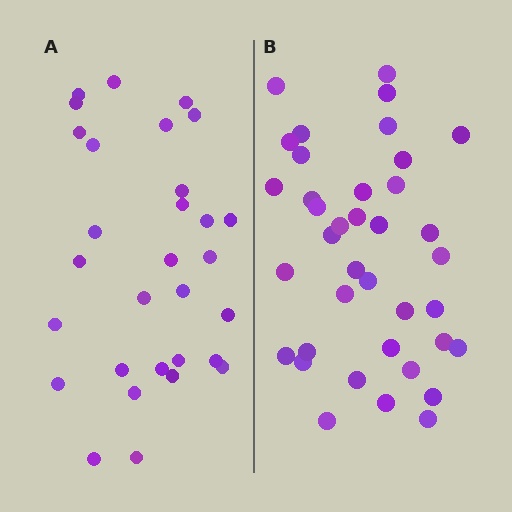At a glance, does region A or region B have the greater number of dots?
Region B (the right region) has more dots.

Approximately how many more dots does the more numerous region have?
Region B has roughly 8 or so more dots than region A.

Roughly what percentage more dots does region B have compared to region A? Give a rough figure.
About 25% more.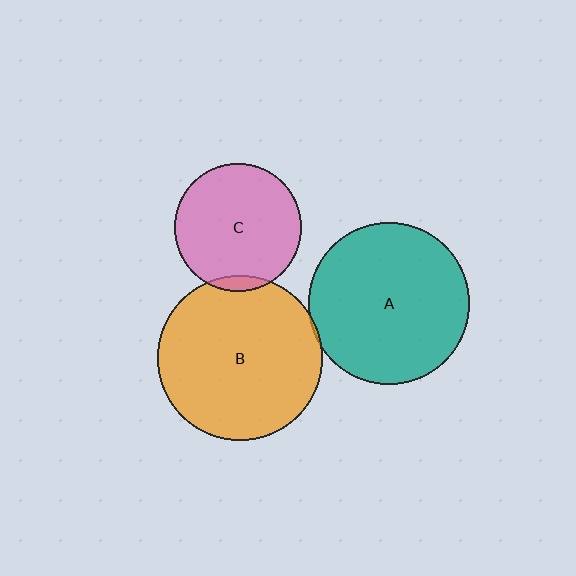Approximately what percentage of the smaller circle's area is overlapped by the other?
Approximately 5%.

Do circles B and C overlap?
Yes.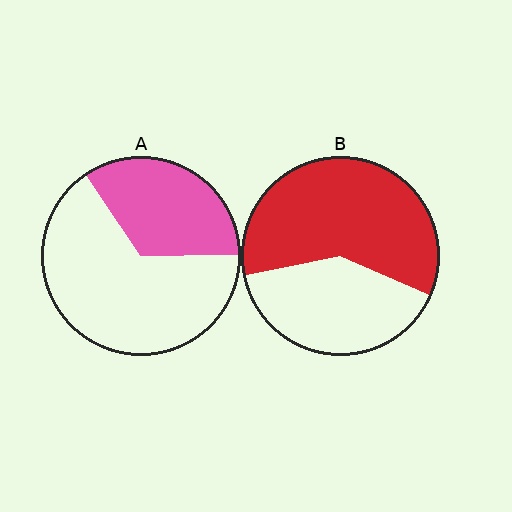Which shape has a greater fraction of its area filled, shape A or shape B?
Shape B.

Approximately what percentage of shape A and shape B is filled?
A is approximately 35% and B is approximately 60%.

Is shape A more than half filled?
No.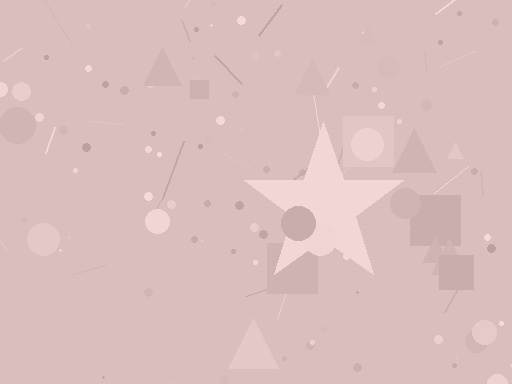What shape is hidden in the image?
A star is hidden in the image.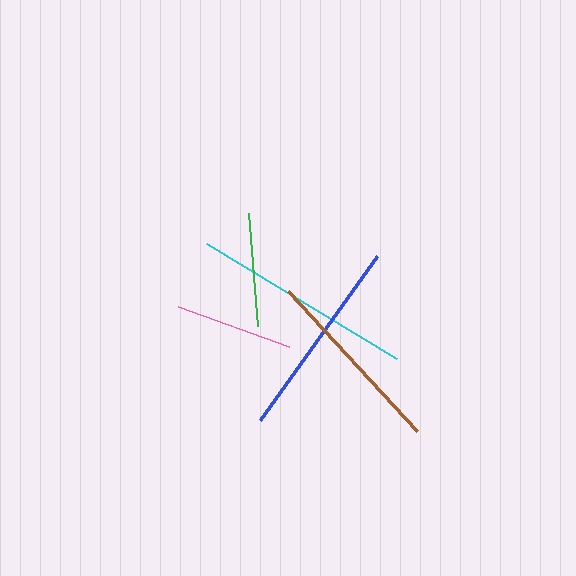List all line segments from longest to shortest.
From longest to shortest: cyan, blue, brown, pink, green.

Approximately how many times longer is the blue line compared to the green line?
The blue line is approximately 1.8 times the length of the green line.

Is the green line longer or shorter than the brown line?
The brown line is longer than the green line.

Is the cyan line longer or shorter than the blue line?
The cyan line is longer than the blue line.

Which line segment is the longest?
The cyan line is the longest at approximately 222 pixels.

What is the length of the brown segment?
The brown segment is approximately 190 pixels long.